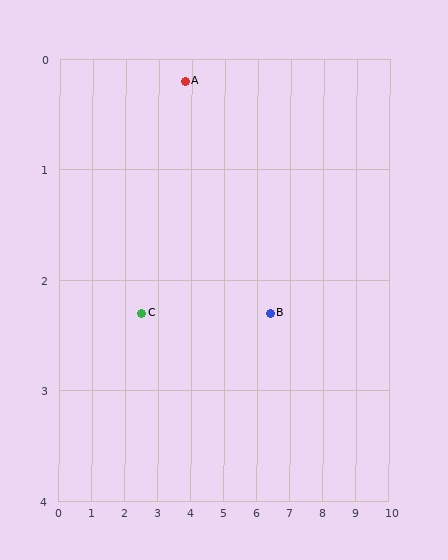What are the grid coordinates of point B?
Point B is at approximately (6.4, 2.3).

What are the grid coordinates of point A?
Point A is at approximately (3.8, 0.2).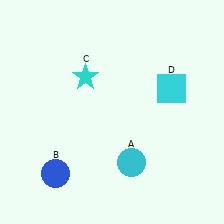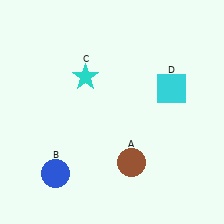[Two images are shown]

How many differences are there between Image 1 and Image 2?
There is 1 difference between the two images.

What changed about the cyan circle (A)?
In Image 1, A is cyan. In Image 2, it changed to brown.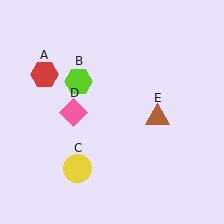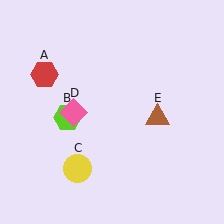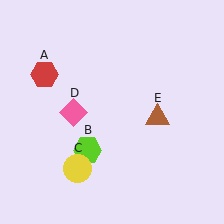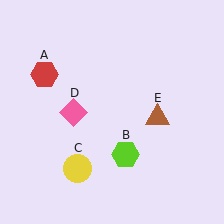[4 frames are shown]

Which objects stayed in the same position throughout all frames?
Red hexagon (object A) and yellow circle (object C) and pink diamond (object D) and brown triangle (object E) remained stationary.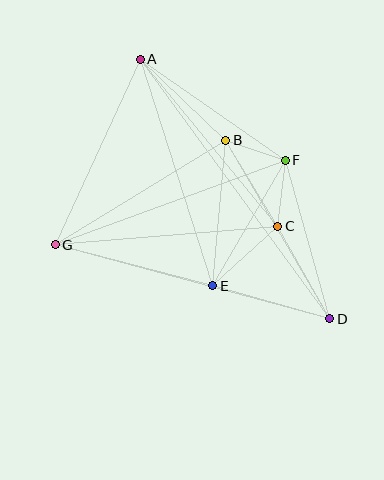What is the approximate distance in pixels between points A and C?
The distance between A and C is approximately 217 pixels.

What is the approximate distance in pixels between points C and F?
The distance between C and F is approximately 67 pixels.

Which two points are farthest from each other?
Points A and D are farthest from each other.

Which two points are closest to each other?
Points B and F are closest to each other.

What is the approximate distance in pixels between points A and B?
The distance between A and B is approximately 118 pixels.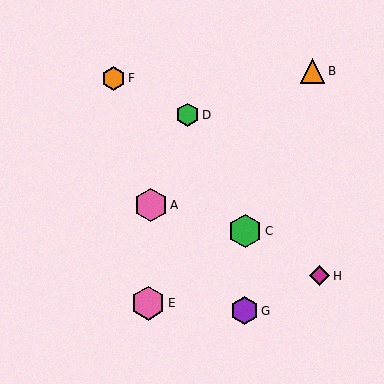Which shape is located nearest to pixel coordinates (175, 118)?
The green hexagon (labeled D) at (188, 115) is nearest to that location.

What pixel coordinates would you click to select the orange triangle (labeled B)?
Click at (313, 71) to select the orange triangle B.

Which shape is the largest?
The pink hexagon (labeled E) is the largest.